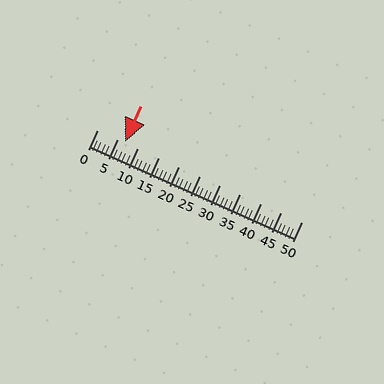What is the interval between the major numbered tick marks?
The major tick marks are spaced 5 units apart.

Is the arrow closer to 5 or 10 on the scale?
The arrow is closer to 5.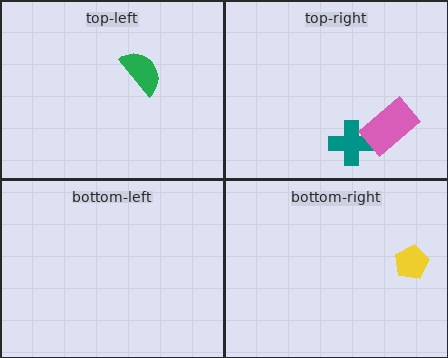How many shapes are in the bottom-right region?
1.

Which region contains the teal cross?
The top-right region.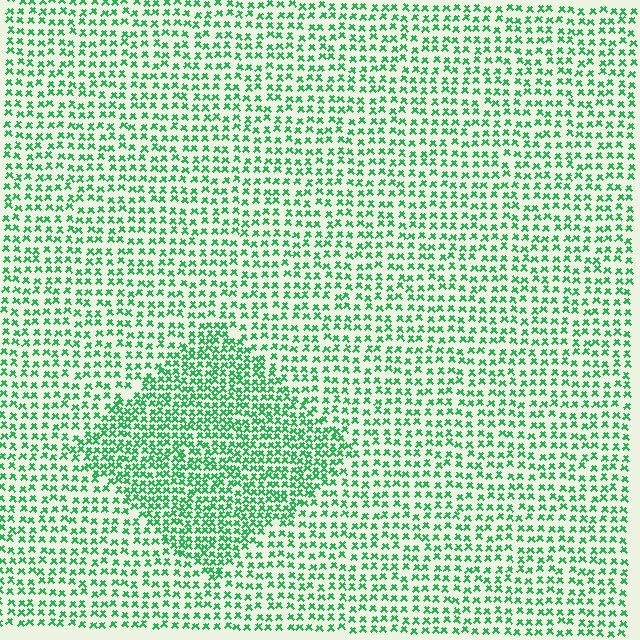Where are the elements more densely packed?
The elements are more densely packed inside the diamond boundary.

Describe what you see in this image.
The image contains small green elements arranged at two different densities. A diamond-shaped region is visible where the elements are more densely packed than the surrounding area.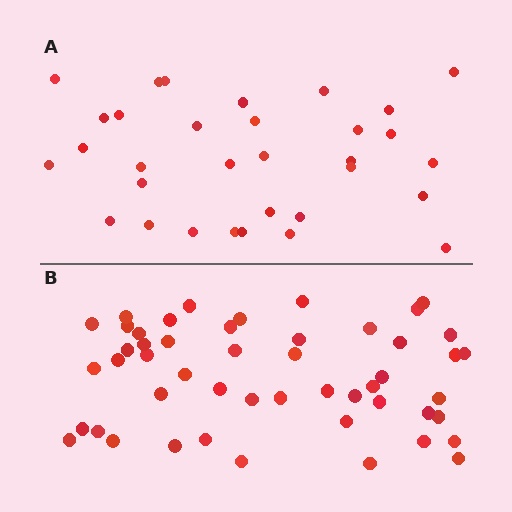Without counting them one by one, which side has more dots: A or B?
Region B (the bottom region) has more dots.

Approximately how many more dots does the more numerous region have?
Region B has approximately 20 more dots than region A.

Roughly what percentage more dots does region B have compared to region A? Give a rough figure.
About 55% more.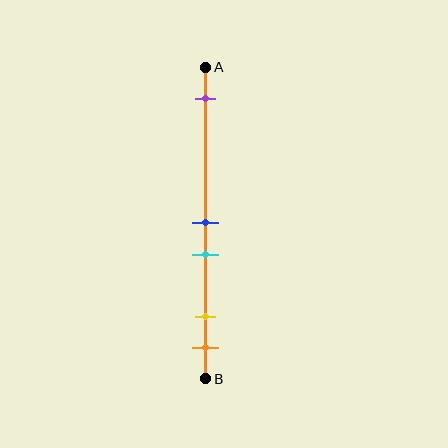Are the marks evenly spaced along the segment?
No, the marks are not evenly spaced.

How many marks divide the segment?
There are 5 marks dividing the segment.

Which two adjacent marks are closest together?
The blue and cyan marks are the closest adjacent pair.